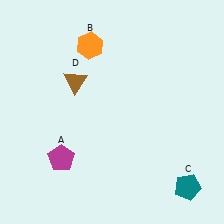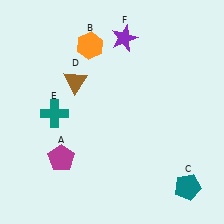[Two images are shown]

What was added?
A teal cross (E), a purple star (F) were added in Image 2.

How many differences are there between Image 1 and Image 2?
There are 2 differences between the two images.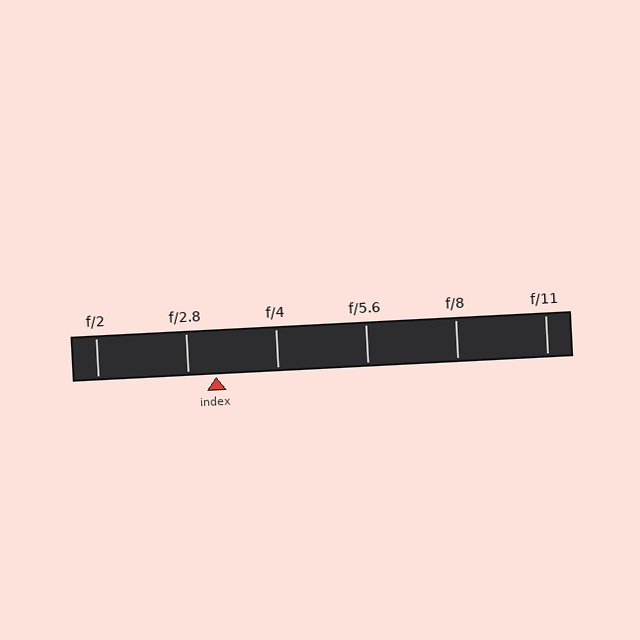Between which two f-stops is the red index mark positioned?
The index mark is between f/2.8 and f/4.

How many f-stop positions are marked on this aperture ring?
There are 6 f-stop positions marked.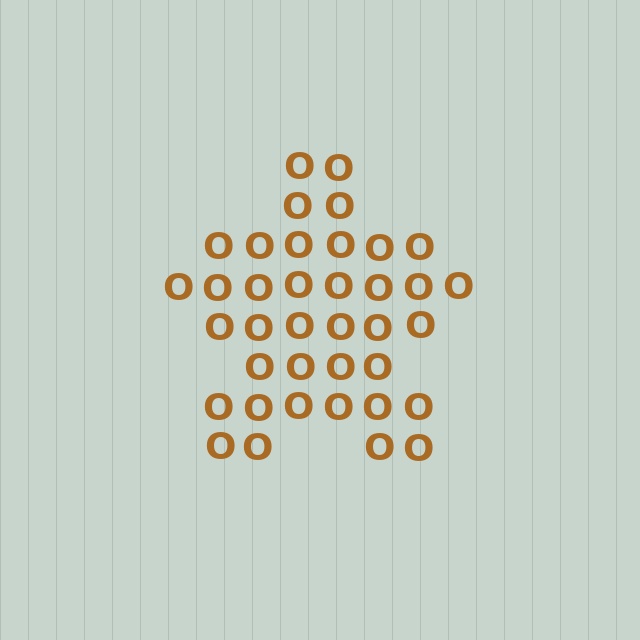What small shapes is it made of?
It is made of small letter O's.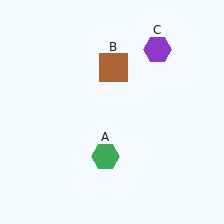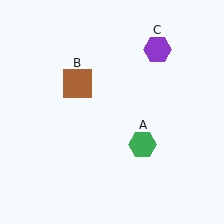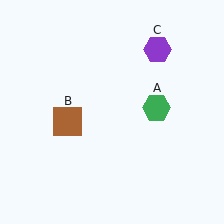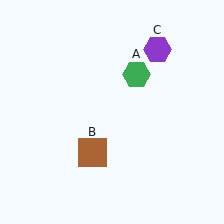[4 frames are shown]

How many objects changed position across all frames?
2 objects changed position: green hexagon (object A), brown square (object B).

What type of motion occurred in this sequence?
The green hexagon (object A), brown square (object B) rotated counterclockwise around the center of the scene.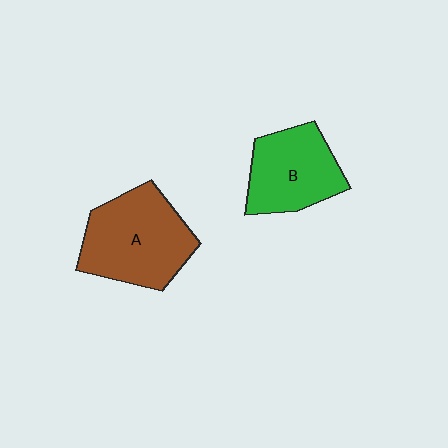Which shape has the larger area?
Shape A (brown).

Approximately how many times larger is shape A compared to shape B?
Approximately 1.3 times.